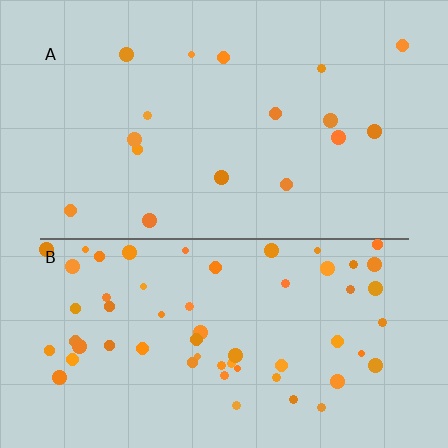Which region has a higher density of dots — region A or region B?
B (the bottom).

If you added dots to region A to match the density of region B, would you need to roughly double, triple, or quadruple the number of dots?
Approximately quadruple.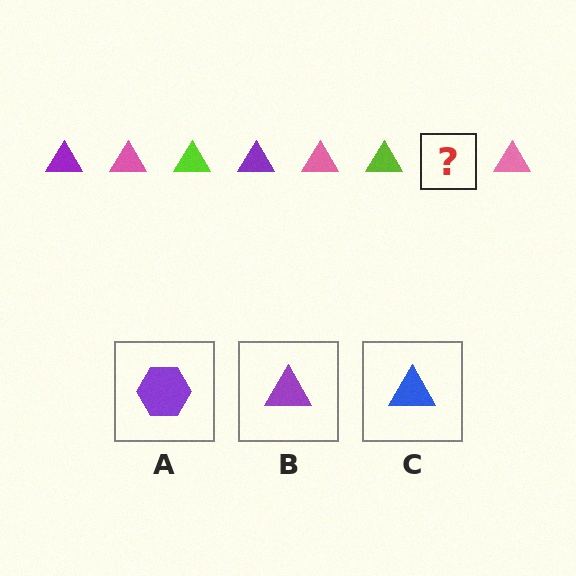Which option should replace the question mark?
Option B.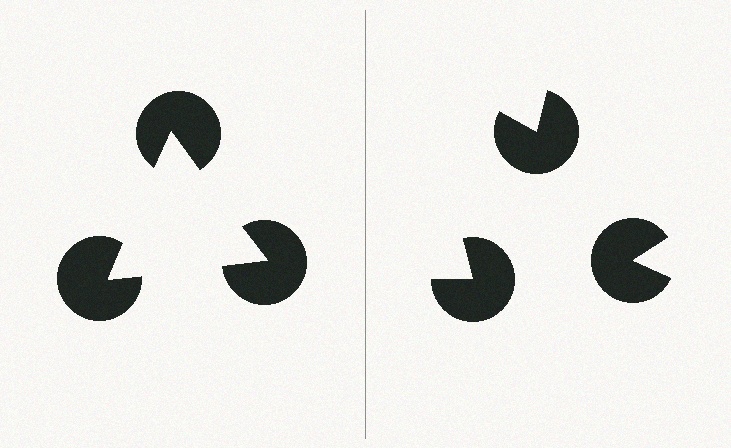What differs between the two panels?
The pac-man discs are positioned identically on both sides; only the wedge orientations differ. On the left they align to a triangle; on the right they are misaligned.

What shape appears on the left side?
An illusory triangle.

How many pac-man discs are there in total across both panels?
6 — 3 on each side.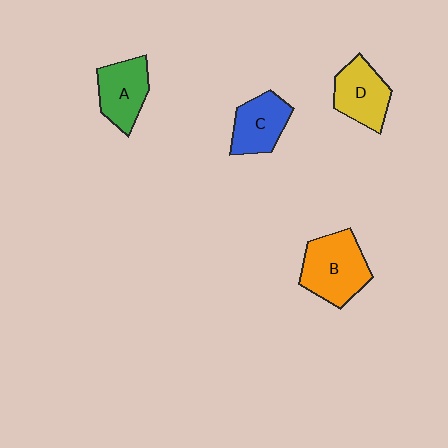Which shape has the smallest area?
Shape C (blue).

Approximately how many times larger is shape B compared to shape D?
Approximately 1.3 times.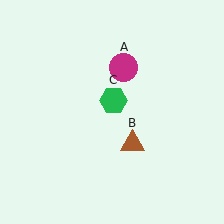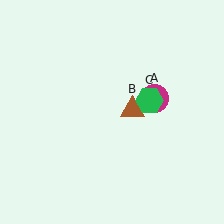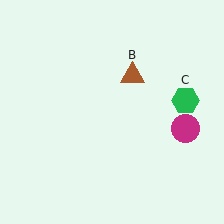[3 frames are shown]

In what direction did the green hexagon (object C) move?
The green hexagon (object C) moved right.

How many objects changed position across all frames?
3 objects changed position: magenta circle (object A), brown triangle (object B), green hexagon (object C).